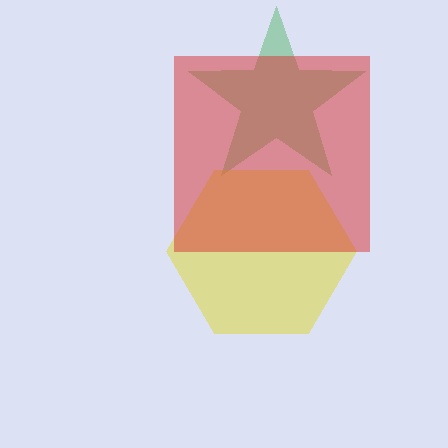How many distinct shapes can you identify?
There are 3 distinct shapes: a green star, a yellow hexagon, a red square.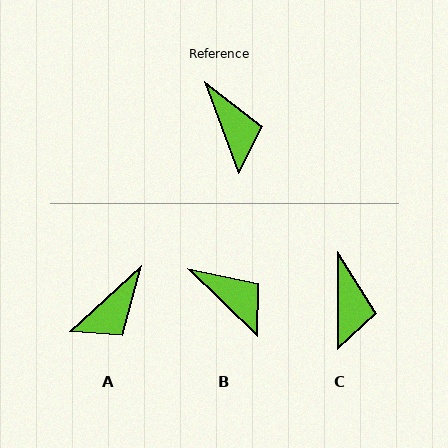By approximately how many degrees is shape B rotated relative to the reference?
Approximately 26 degrees counter-clockwise.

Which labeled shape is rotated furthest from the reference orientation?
A, about 67 degrees away.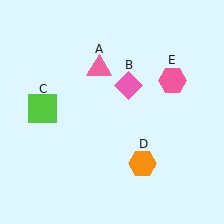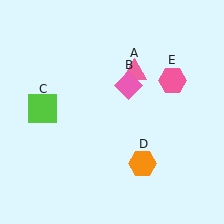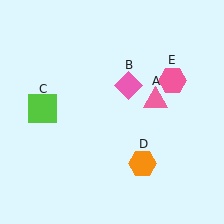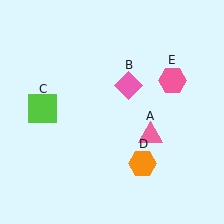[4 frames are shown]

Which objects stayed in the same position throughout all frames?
Pink diamond (object B) and lime square (object C) and orange hexagon (object D) and pink hexagon (object E) remained stationary.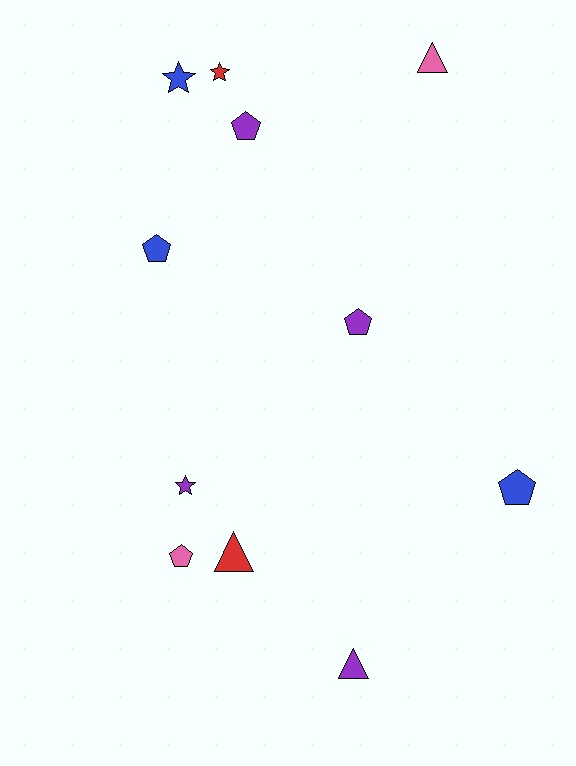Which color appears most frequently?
Purple, with 4 objects.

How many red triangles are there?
There is 1 red triangle.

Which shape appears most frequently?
Pentagon, with 5 objects.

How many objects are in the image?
There are 11 objects.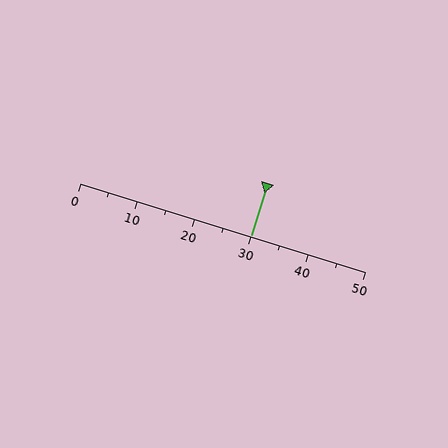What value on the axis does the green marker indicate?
The marker indicates approximately 30.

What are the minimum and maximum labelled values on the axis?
The axis runs from 0 to 50.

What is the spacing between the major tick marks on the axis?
The major ticks are spaced 10 apart.